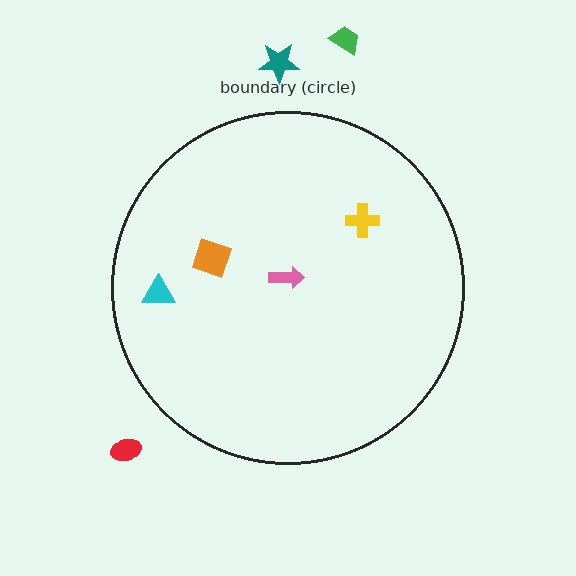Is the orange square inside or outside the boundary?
Inside.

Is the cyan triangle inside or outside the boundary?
Inside.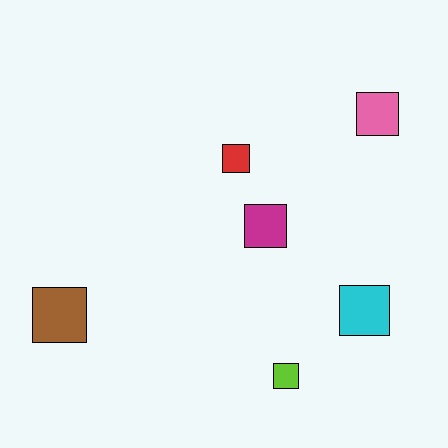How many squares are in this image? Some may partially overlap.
There are 6 squares.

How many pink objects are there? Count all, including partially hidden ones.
There is 1 pink object.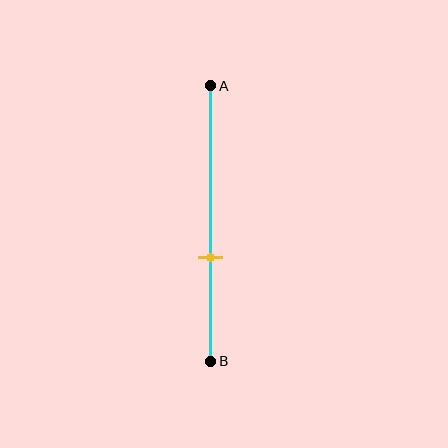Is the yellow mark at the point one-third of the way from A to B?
No, the mark is at about 60% from A, not at the 33% one-third point.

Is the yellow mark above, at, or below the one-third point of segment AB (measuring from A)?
The yellow mark is below the one-third point of segment AB.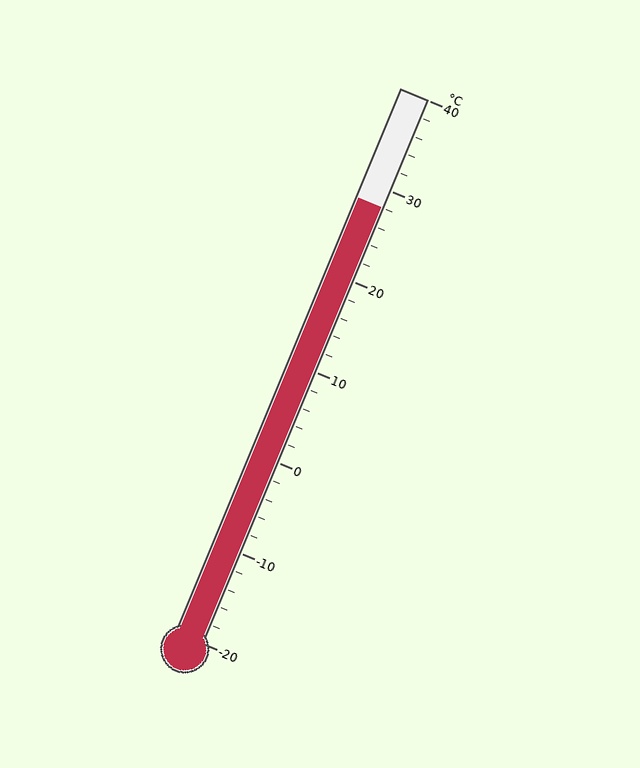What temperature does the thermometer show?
The thermometer shows approximately 28°C.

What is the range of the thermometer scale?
The thermometer scale ranges from -20°C to 40°C.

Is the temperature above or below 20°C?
The temperature is above 20°C.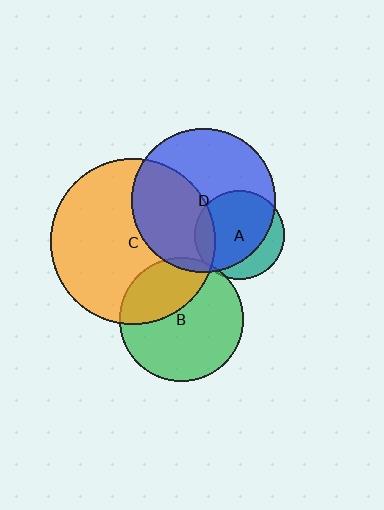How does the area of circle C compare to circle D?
Approximately 1.3 times.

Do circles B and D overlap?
Yes.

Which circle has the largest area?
Circle C (orange).